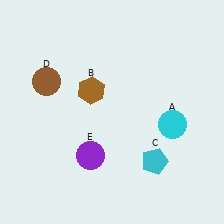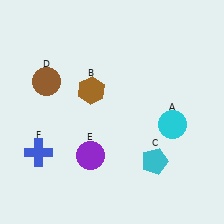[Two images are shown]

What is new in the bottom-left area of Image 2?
A blue cross (F) was added in the bottom-left area of Image 2.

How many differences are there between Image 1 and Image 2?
There is 1 difference between the two images.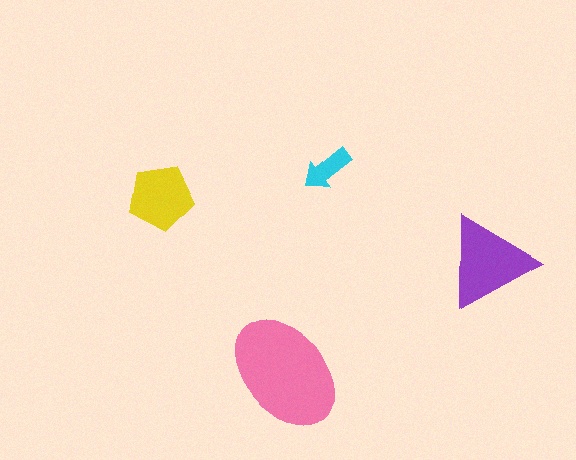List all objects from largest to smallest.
The pink ellipse, the purple triangle, the yellow pentagon, the cyan arrow.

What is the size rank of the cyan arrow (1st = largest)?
4th.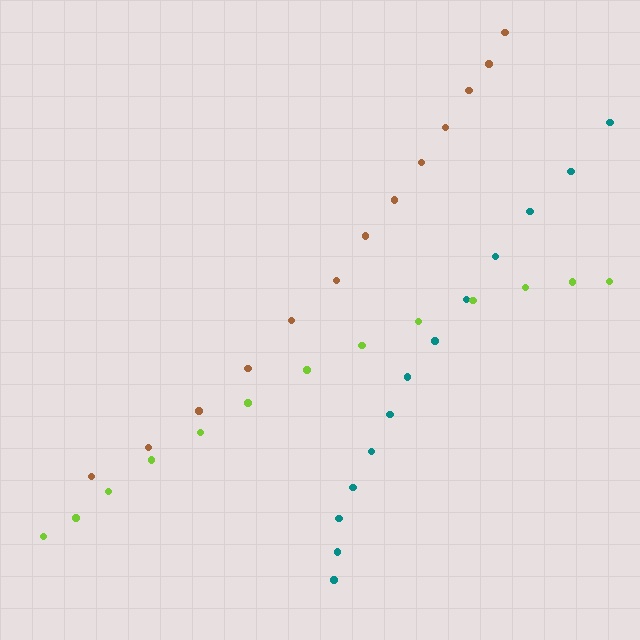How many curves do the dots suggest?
There are 3 distinct paths.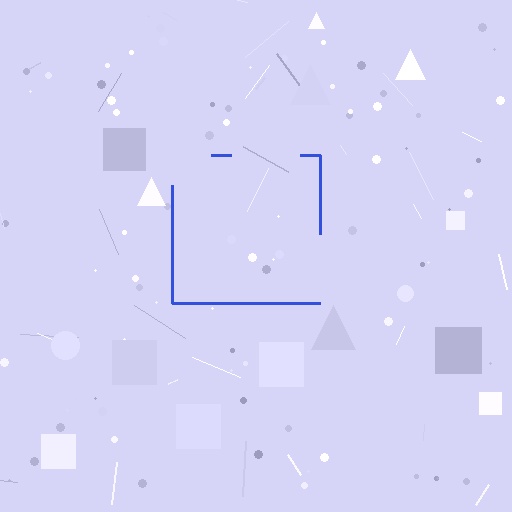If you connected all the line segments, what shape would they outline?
They would outline a square.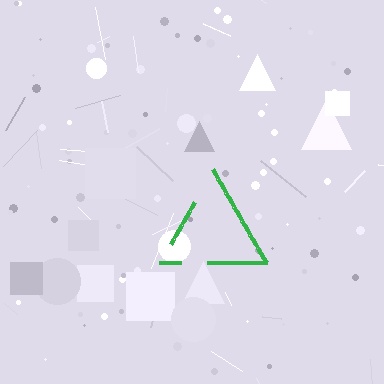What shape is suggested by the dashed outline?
The dashed outline suggests a triangle.